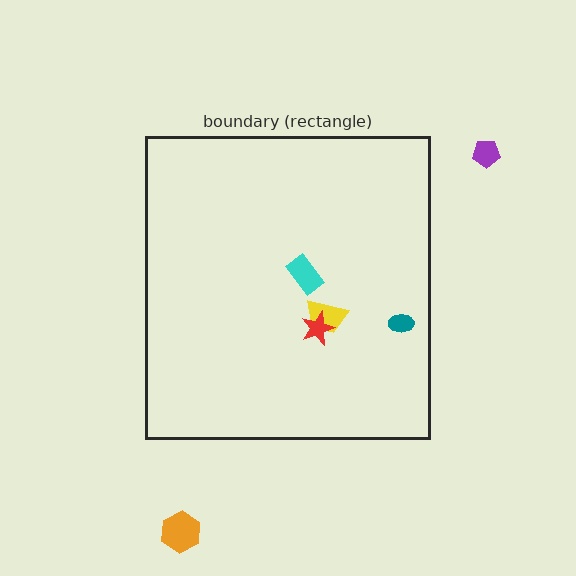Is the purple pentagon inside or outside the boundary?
Outside.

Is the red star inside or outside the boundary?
Inside.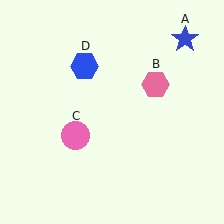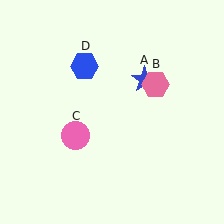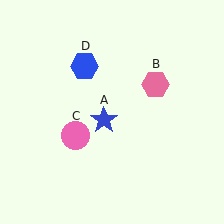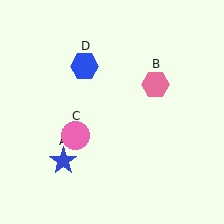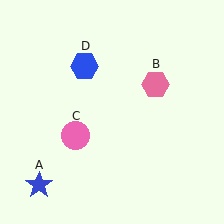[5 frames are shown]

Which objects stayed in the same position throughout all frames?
Pink hexagon (object B) and pink circle (object C) and blue hexagon (object D) remained stationary.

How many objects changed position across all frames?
1 object changed position: blue star (object A).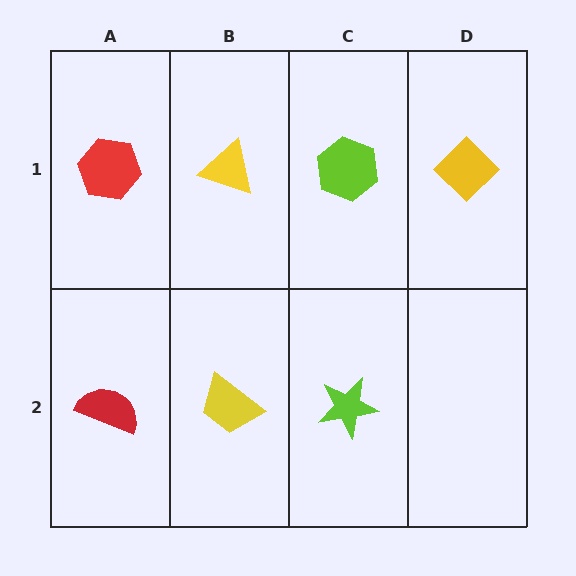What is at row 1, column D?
A yellow diamond.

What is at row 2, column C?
A lime star.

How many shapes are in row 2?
3 shapes.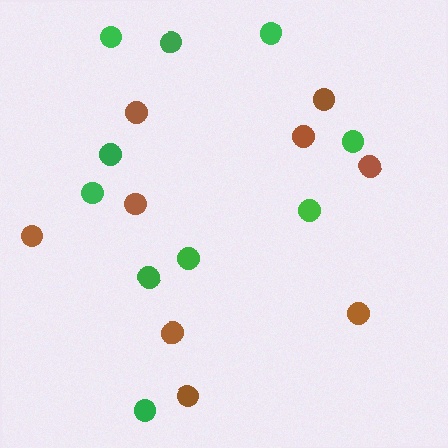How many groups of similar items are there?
There are 2 groups: one group of brown circles (9) and one group of green circles (10).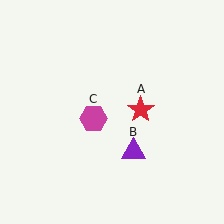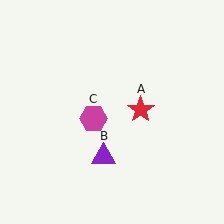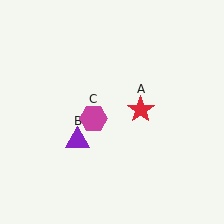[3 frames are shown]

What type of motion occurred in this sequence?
The purple triangle (object B) rotated clockwise around the center of the scene.